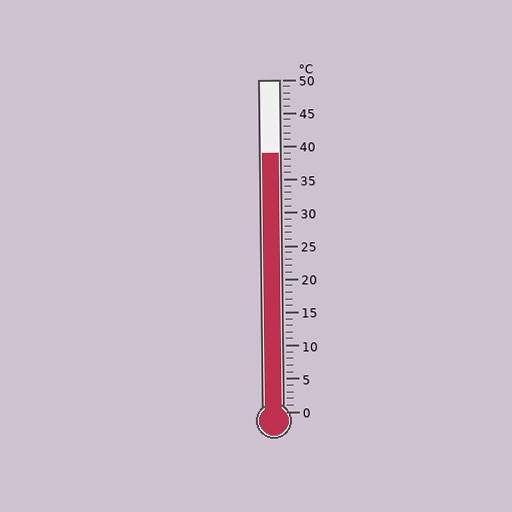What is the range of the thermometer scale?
The thermometer scale ranges from 0°C to 50°C.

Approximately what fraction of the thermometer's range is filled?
The thermometer is filled to approximately 80% of its range.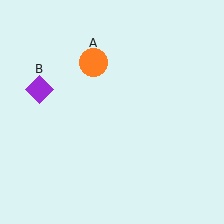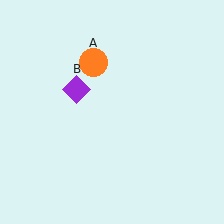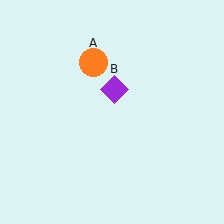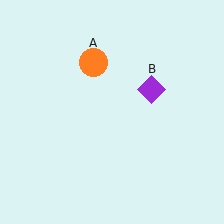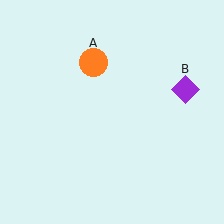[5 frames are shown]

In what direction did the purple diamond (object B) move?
The purple diamond (object B) moved right.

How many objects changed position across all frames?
1 object changed position: purple diamond (object B).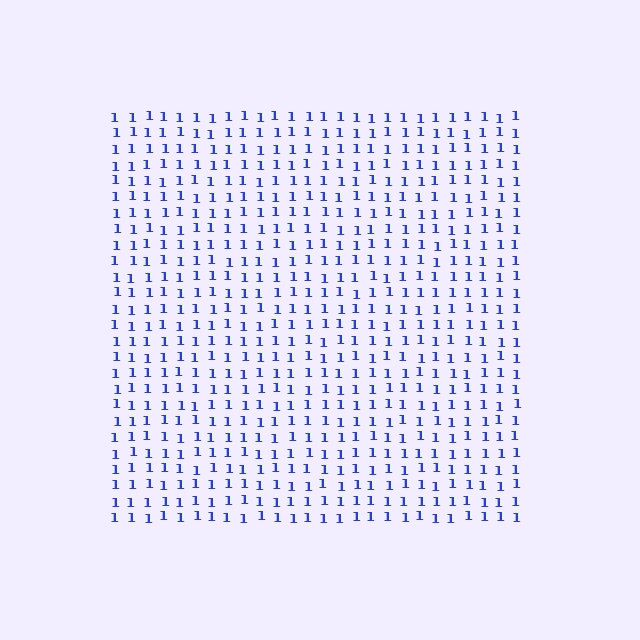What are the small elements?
The small elements are digit 1's.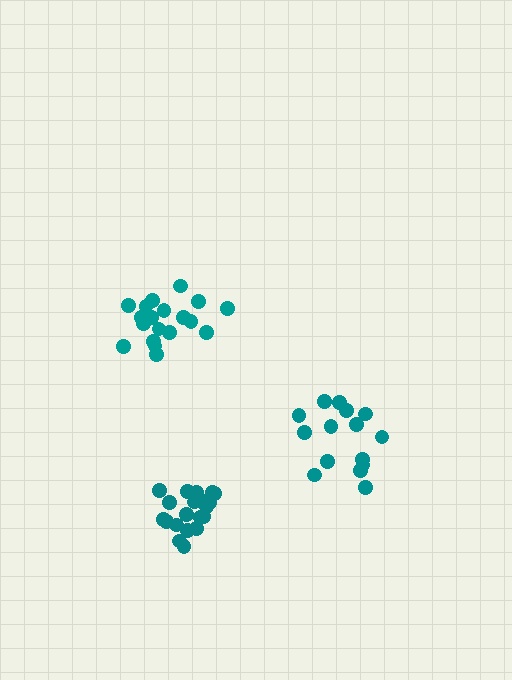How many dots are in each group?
Group 1: 20 dots, Group 2: 15 dots, Group 3: 20 dots (55 total).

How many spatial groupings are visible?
There are 3 spatial groupings.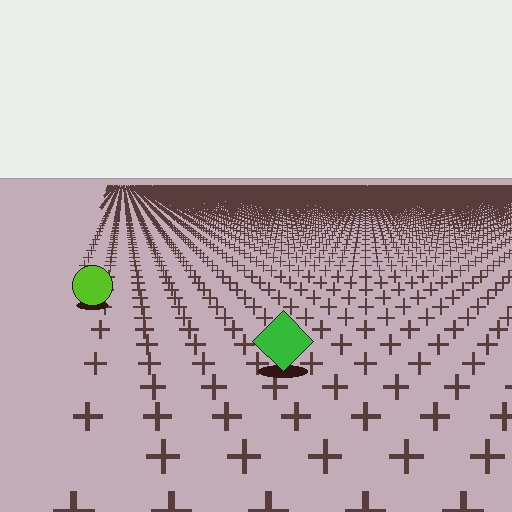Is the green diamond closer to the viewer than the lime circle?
Yes. The green diamond is closer — you can tell from the texture gradient: the ground texture is coarser near it.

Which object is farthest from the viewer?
The lime circle is farthest from the viewer. It appears smaller and the ground texture around it is denser.